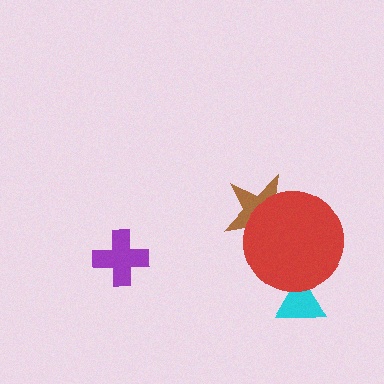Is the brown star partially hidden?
Yes, it is partially covered by another shape.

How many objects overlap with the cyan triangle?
1 object overlaps with the cyan triangle.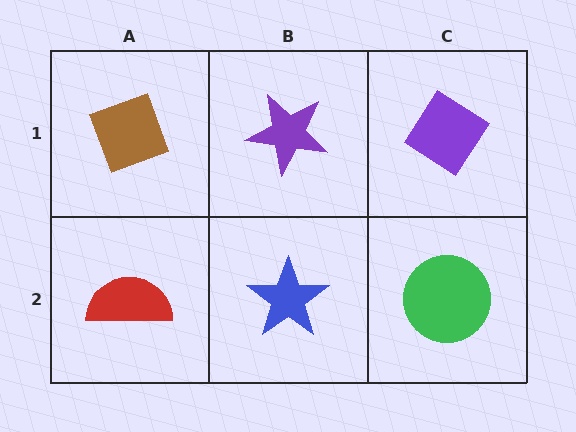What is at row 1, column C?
A purple diamond.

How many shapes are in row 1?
3 shapes.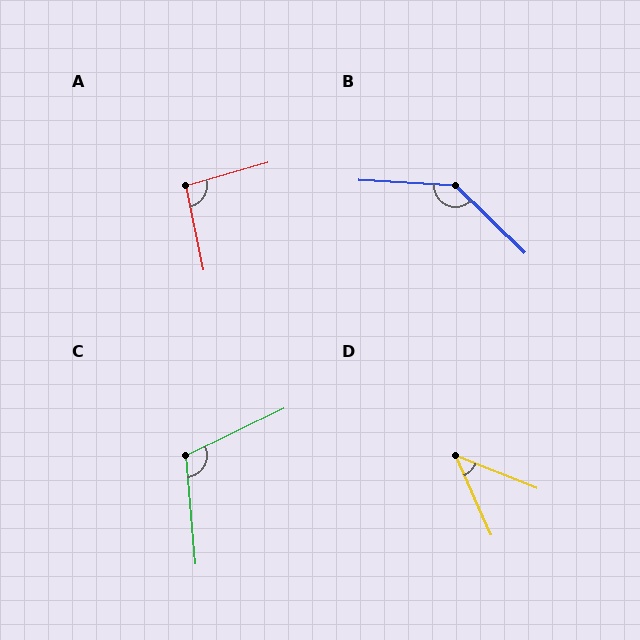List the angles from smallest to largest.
D (44°), A (95°), C (111°), B (139°).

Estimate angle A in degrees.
Approximately 95 degrees.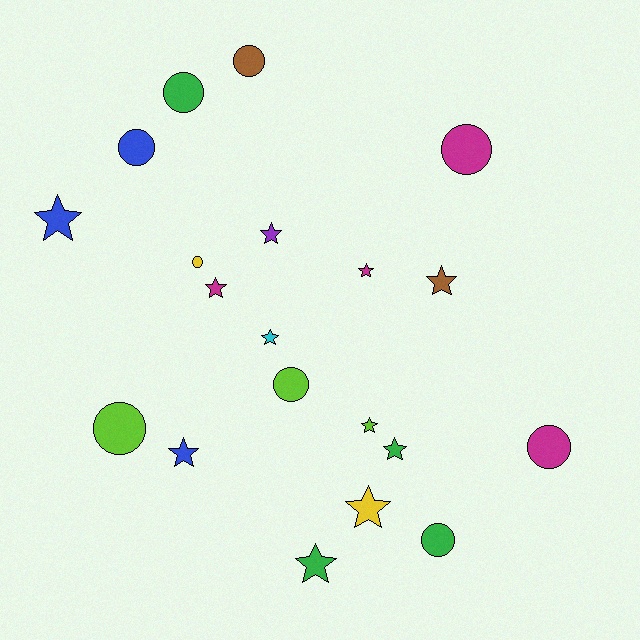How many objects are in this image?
There are 20 objects.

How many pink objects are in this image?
There are no pink objects.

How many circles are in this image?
There are 9 circles.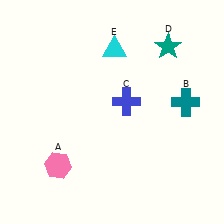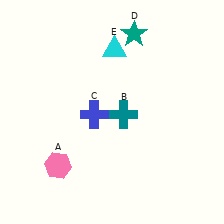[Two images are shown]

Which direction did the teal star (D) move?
The teal star (D) moved left.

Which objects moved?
The objects that moved are: the teal cross (B), the blue cross (C), the teal star (D).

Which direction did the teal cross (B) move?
The teal cross (B) moved left.